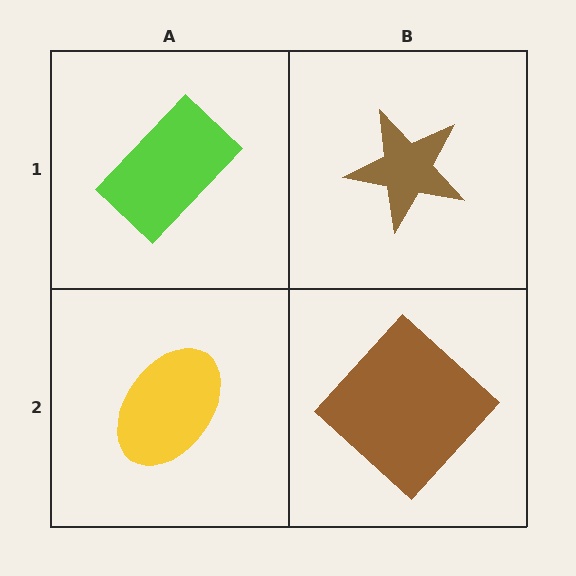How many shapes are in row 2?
2 shapes.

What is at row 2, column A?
A yellow ellipse.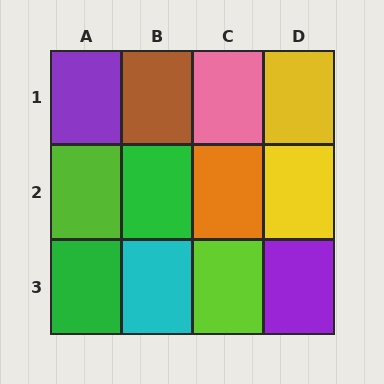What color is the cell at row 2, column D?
Yellow.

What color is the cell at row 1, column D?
Yellow.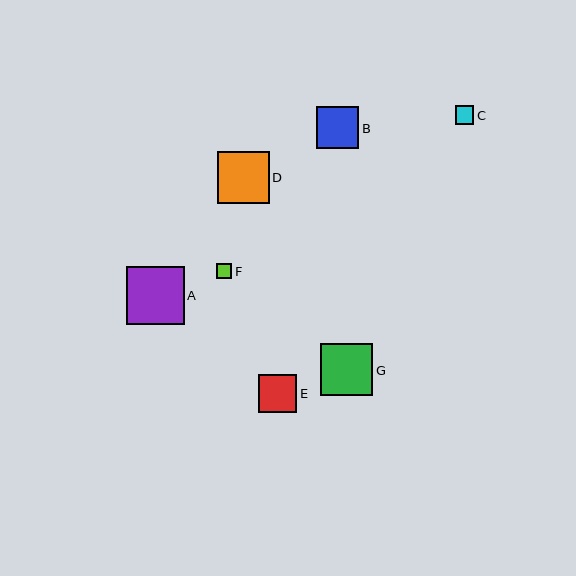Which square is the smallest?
Square F is the smallest with a size of approximately 15 pixels.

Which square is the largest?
Square A is the largest with a size of approximately 58 pixels.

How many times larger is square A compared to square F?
Square A is approximately 3.8 times the size of square F.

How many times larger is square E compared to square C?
Square E is approximately 2.1 times the size of square C.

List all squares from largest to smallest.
From largest to smallest: A, G, D, B, E, C, F.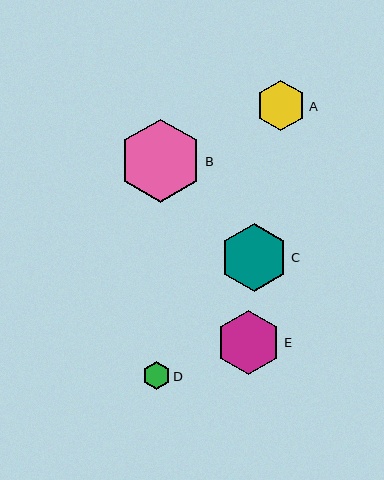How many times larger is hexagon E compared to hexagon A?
Hexagon E is approximately 1.3 times the size of hexagon A.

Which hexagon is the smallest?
Hexagon D is the smallest with a size of approximately 28 pixels.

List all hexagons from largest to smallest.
From largest to smallest: B, C, E, A, D.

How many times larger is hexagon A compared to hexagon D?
Hexagon A is approximately 1.8 times the size of hexagon D.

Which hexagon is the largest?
Hexagon B is the largest with a size of approximately 83 pixels.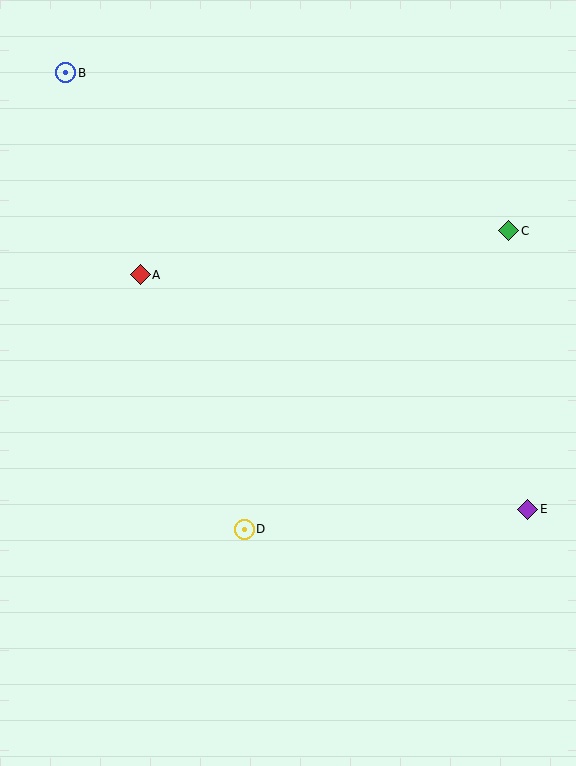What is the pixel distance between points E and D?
The distance between E and D is 284 pixels.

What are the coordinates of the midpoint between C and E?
The midpoint between C and E is at (518, 370).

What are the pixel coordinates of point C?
Point C is at (509, 231).